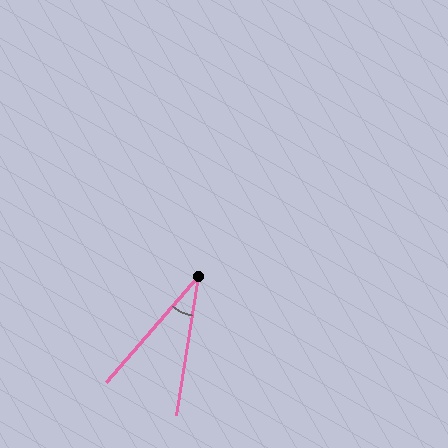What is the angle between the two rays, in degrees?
Approximately 32 degrees.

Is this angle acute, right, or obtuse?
It is acute.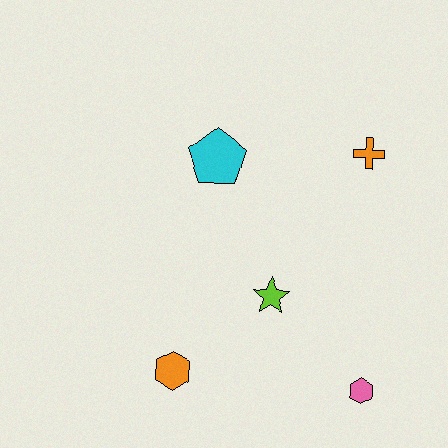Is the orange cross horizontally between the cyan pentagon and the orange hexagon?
No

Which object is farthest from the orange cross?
The orange hexagon is farthest from the orange cross.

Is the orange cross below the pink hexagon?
No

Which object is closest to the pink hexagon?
The lime star is closest to the pink hexagon.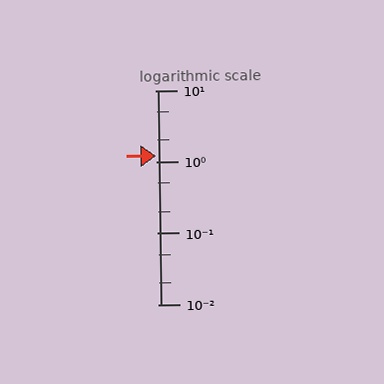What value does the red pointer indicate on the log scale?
The pointer indicates approximately 1.2.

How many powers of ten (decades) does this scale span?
The scale spans 3 decades, from 0.01 to 10.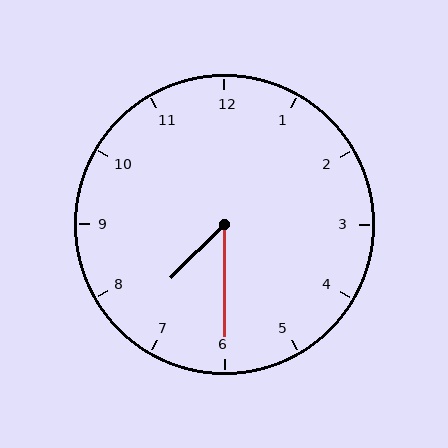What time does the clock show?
7:30.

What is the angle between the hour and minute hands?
Approximately 45 degrees.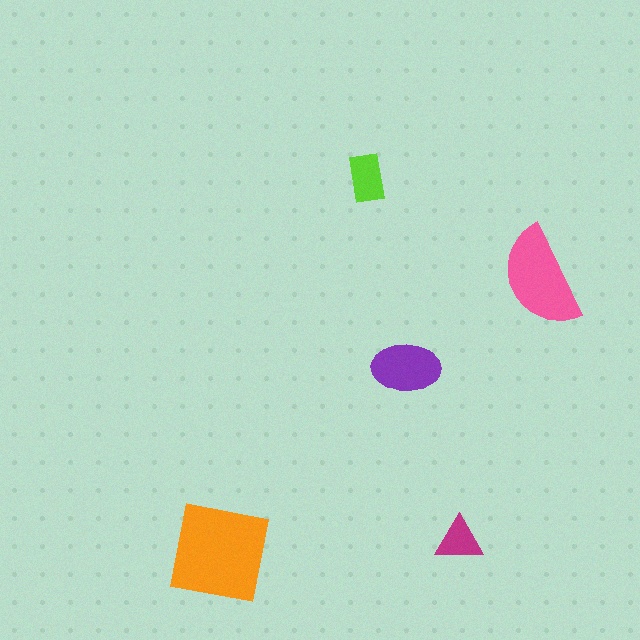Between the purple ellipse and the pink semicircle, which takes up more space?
The pink semicircle.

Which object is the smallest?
The magenta triangle.